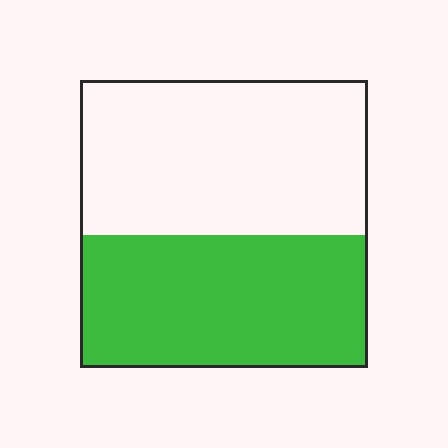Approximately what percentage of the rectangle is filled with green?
Approximately 45%.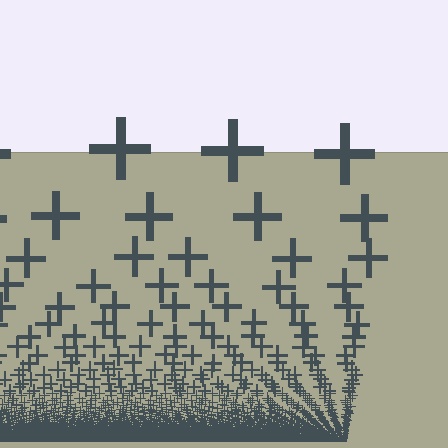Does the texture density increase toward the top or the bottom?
Density increases toward the bottom.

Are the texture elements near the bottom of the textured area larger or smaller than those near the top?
Smaller. The gradient is inverted — elements near the bottom are smaller and denser.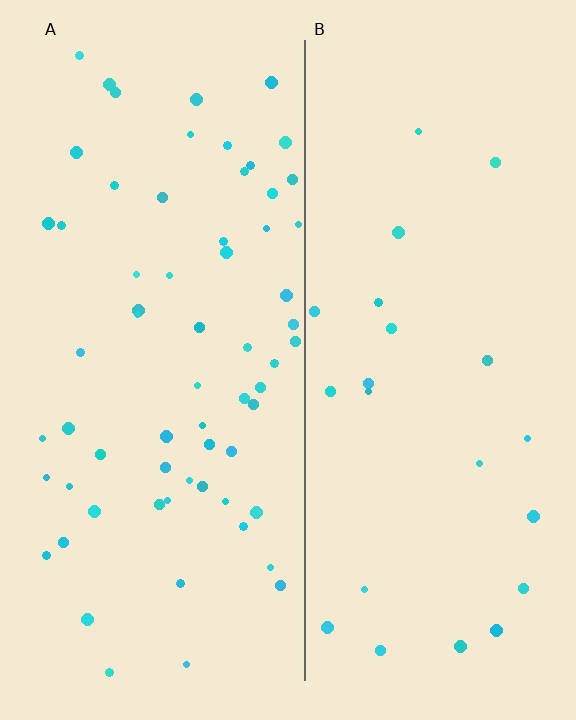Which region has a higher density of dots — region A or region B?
A (the left).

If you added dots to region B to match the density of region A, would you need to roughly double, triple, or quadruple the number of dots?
Approximately triple.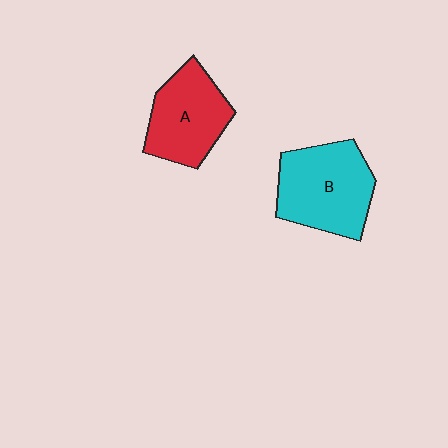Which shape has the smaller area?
Shape A (red).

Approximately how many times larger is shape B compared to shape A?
Approximately 1.2 times.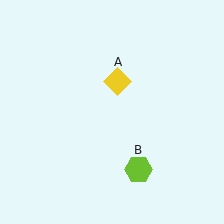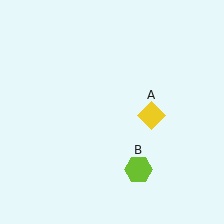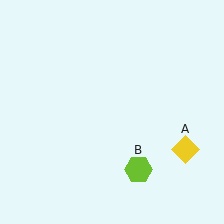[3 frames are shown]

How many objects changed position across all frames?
1 object changed position: yellow diamond (object A).